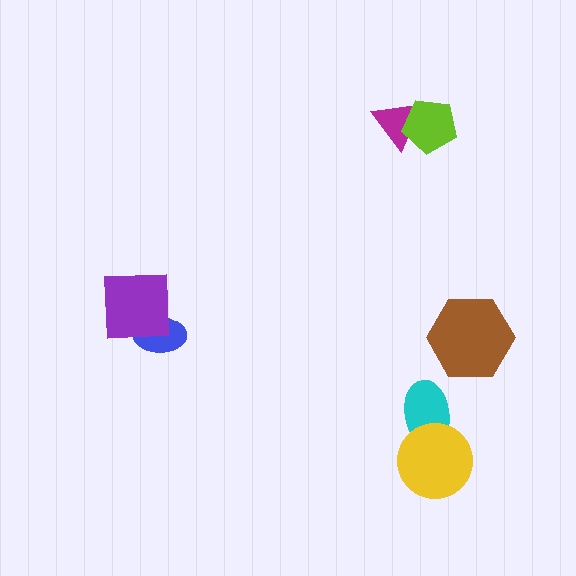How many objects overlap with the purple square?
1 object overlaps with the purple square.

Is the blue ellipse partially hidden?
Yes, it is partially covered by another shape.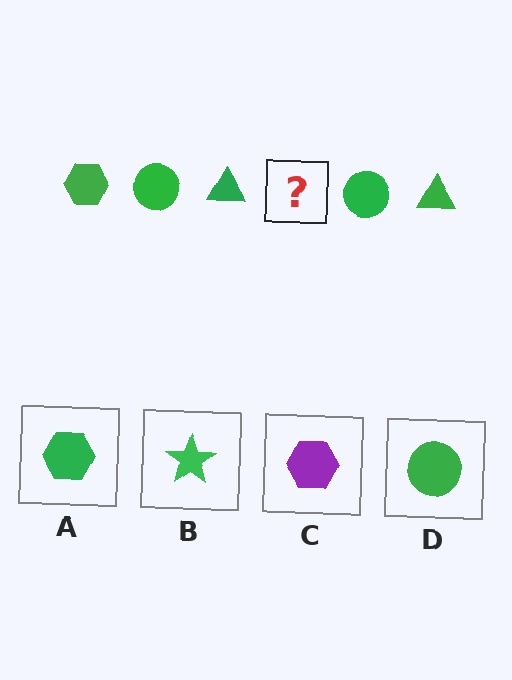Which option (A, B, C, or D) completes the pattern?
A.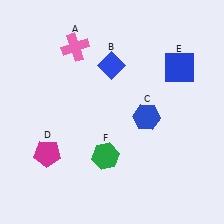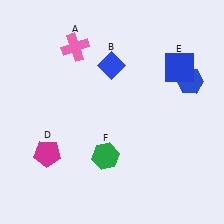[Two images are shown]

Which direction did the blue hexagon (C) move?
The blue hexagon (C) moved right.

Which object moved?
The blue hexagon (C) moved right.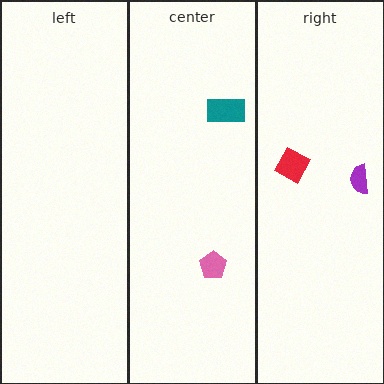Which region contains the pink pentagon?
The center region.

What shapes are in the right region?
The purple semicircle, the red square.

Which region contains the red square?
The right region.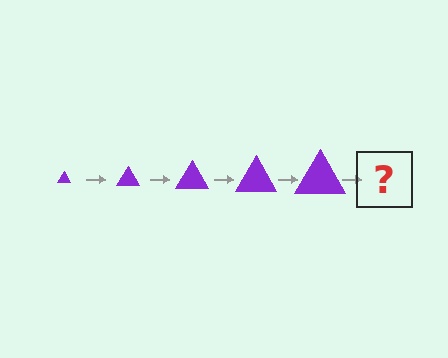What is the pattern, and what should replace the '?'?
The pattern is that the triangle gets progressively larger each step. The '?' should be a purple triangle, larger than the previous one.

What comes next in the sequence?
The next element should be a purple triangle, larger than the previous one.